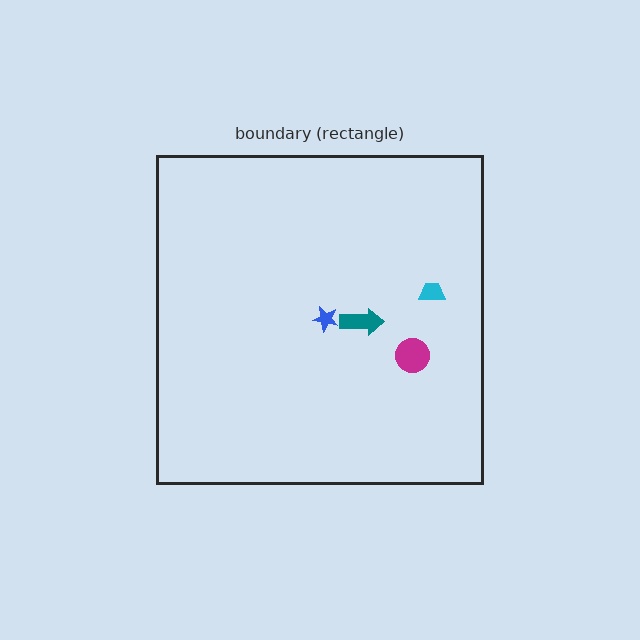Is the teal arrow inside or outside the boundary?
Inside.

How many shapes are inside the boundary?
4 inside, 0 outside.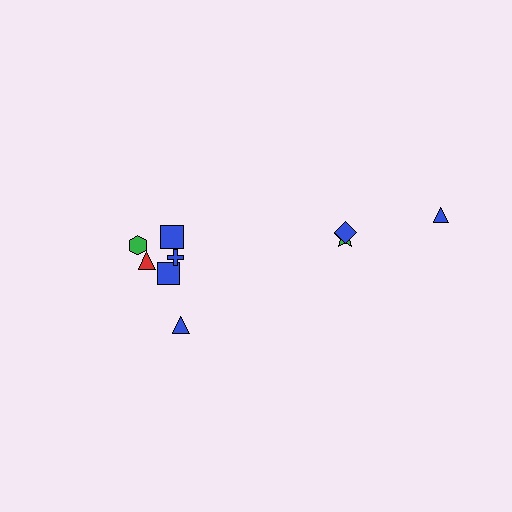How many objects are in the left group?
There are 6 objects.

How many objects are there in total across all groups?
There are 9 objects.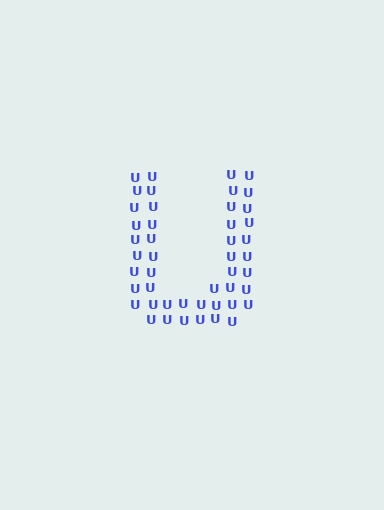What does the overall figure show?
The overall figure shows the letter U.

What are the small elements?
The small elements are letter U's.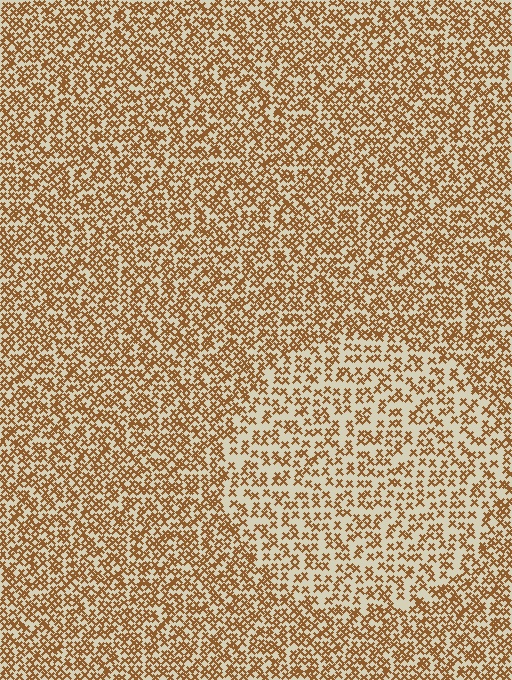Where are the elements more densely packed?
The elements are more densely packed outside the circle boundary.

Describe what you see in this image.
The image contains small brown elements arranged at two different densities. A circle-shaped region is visible where the elements are less densely packed than the surrounding area.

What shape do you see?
I see a circle.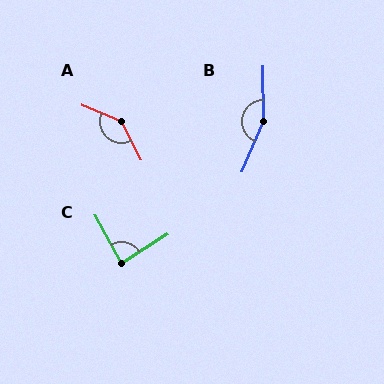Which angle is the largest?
B, at approximately 156 degrees.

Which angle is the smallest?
C, at approximately 86 degrees.